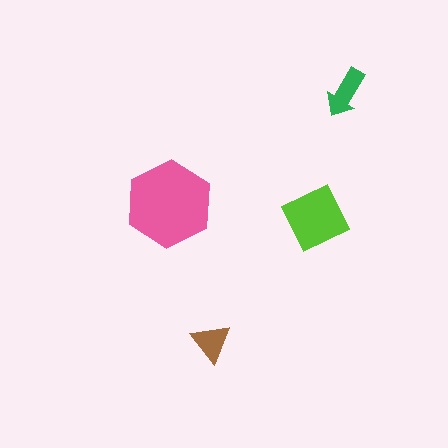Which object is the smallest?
The brown triangle.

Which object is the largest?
The pink hexagon.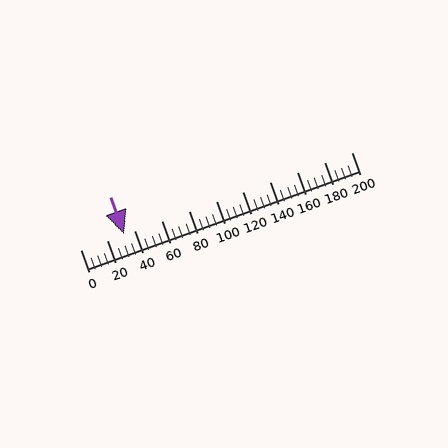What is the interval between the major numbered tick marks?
The major tick marks are spaced 20 units apart.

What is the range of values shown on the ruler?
The ruler shows values from 0 to 200.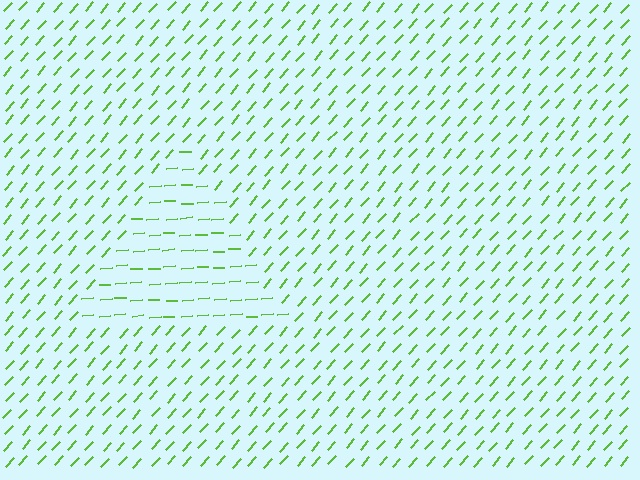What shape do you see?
I see a triangle.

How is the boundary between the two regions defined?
The boundary is defined purely by a change in line orientation (approximately 45 degrees difference). All lines are the same color and thickness.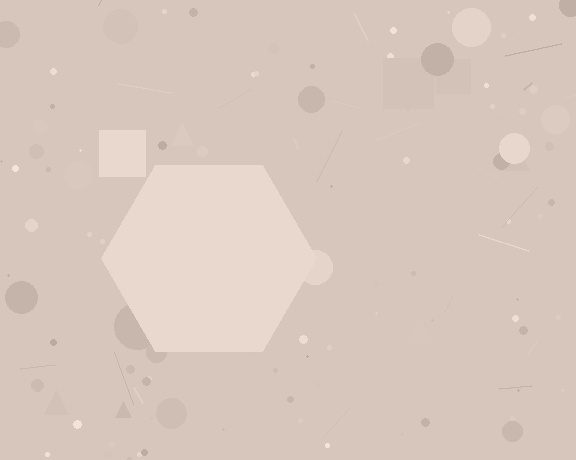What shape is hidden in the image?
A hexagon is hidden in the image.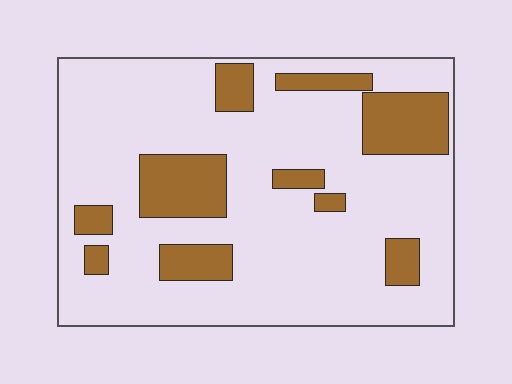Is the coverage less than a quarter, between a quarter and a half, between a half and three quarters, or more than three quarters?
Less than a quarter.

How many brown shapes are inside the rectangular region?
10.